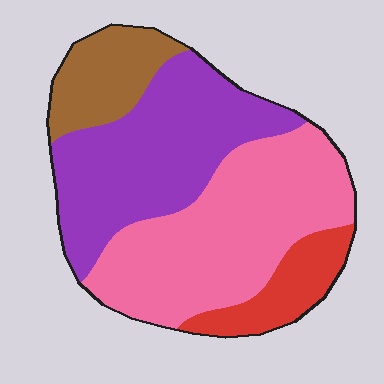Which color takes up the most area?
Pink, at roughly 40%.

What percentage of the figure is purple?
Purple takes up about three eighths (3/8) of the figure.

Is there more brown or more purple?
Purple.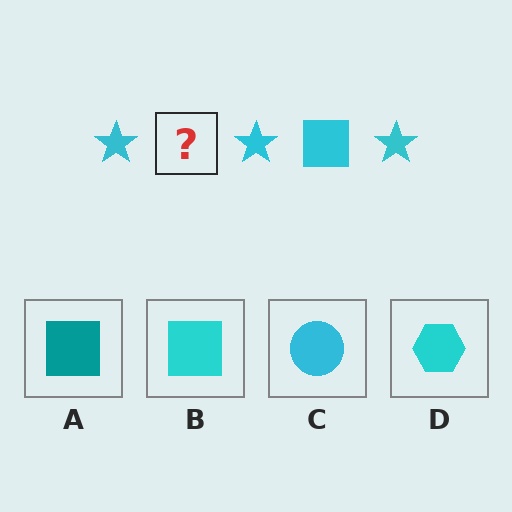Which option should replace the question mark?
Option B.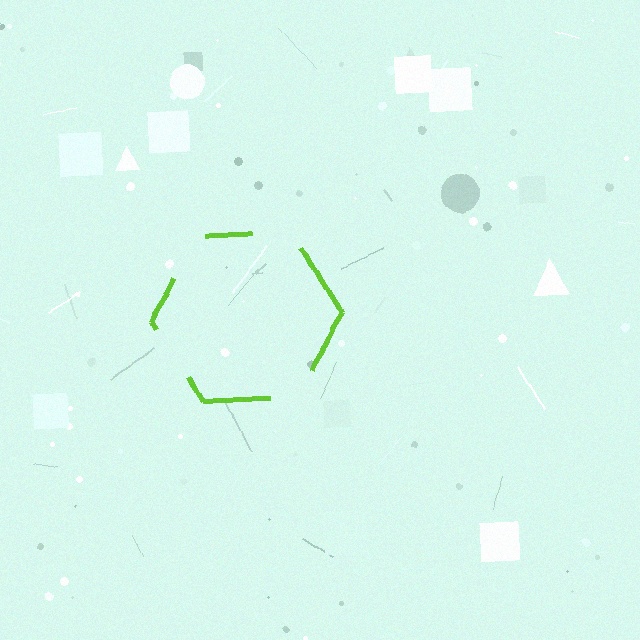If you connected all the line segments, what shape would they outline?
They would outline a hexagon.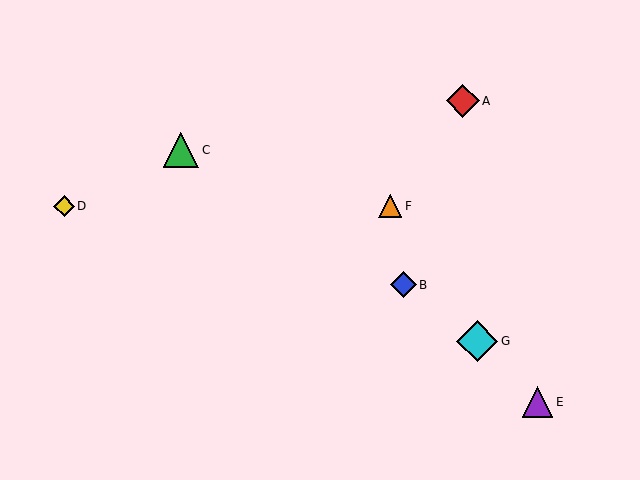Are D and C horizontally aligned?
No, D is at y≈206 and C is at y≈150.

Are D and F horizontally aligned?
Yes, both are at y≈206.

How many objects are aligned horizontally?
2 objects (D, F) are aligned horizontally.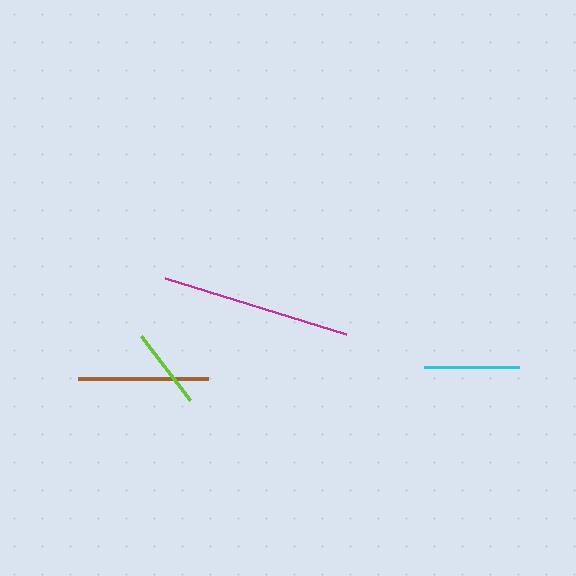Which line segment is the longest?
The magenta line is the longest at approximately 190 pixels.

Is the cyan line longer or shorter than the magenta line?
The magenta line is longer than the cyan line.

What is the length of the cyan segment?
The cyan segment is approximately 94 pixels long.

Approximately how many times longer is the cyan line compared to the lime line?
The cyan line is approximately 1.2 times the length of the lime line.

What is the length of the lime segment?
The lime segment is approximately 80 pixels long.